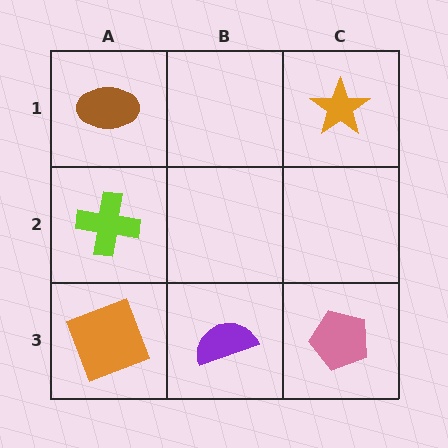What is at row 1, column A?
A brown ellipse.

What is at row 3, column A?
An orange square.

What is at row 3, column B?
A purple semicircle.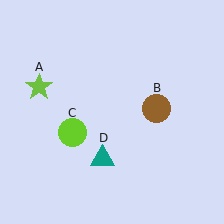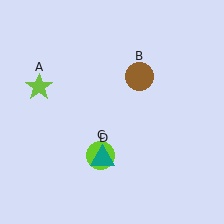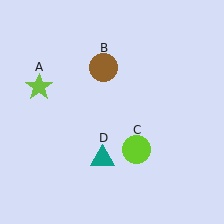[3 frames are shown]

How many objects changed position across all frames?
2 objects changed position: brown circle (object B), lime circle (object C).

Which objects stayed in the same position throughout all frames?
Lime star (object A) and teal triangle (object D) remained stationary.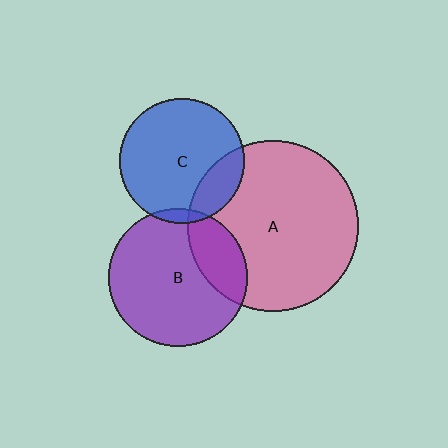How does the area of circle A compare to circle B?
Approximately 1.5 times.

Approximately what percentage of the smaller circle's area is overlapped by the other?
Approximately 5%.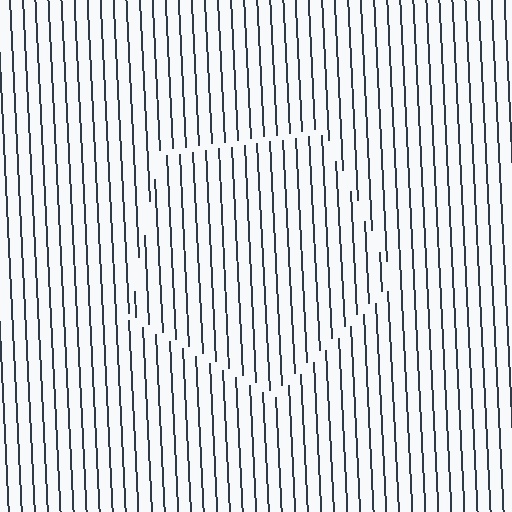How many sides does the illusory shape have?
5 sides — the line-ends trace a pentagon.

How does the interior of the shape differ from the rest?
The interior of the shape contains the same grating, shifted by half a period — the contour is defined by the phase discontinuity where line-ends from the inner and outer gratings abut.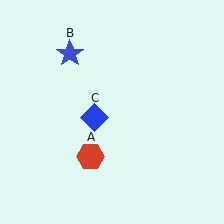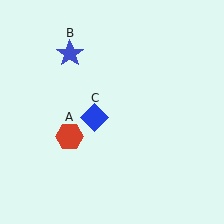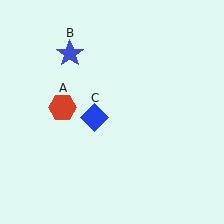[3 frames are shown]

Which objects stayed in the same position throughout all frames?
Blue star (object B) and blue diamond (object C) remained stationary.